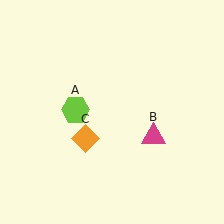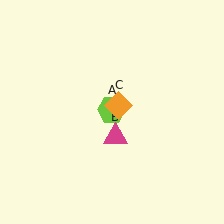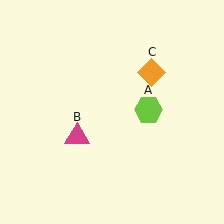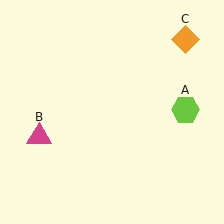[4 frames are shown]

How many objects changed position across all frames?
3 objects changed position: lime hexagon (object A), magenta triangle (object B), orange diamond (object C).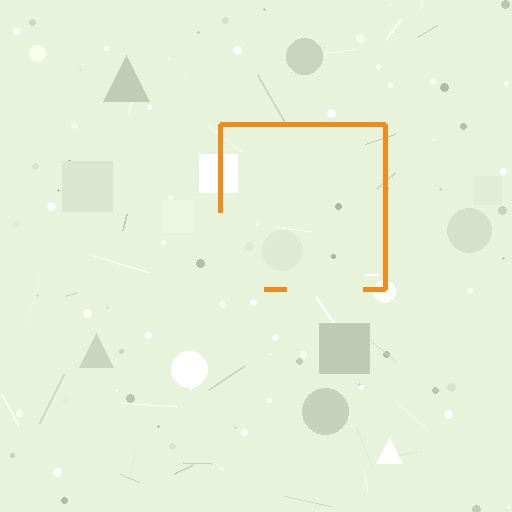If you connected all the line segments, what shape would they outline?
They would outline a square.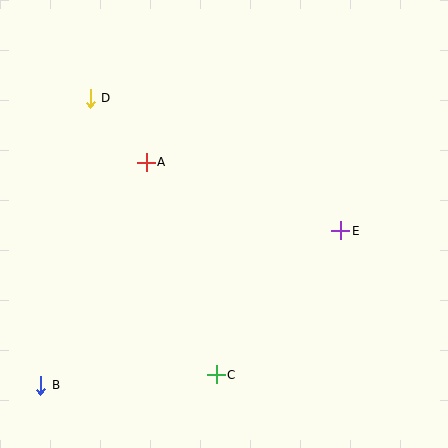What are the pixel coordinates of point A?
Point A is at (146, 162).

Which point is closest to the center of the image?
Point A at (146, 162) is closest to the center.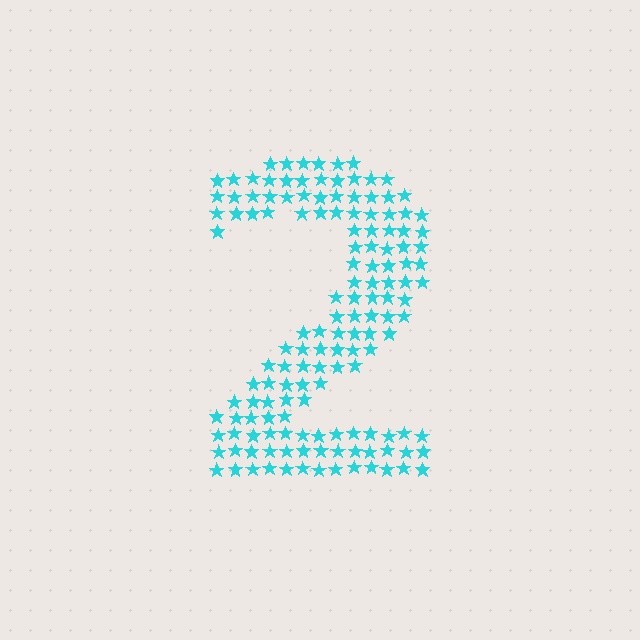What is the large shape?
The large shape is the digit 2.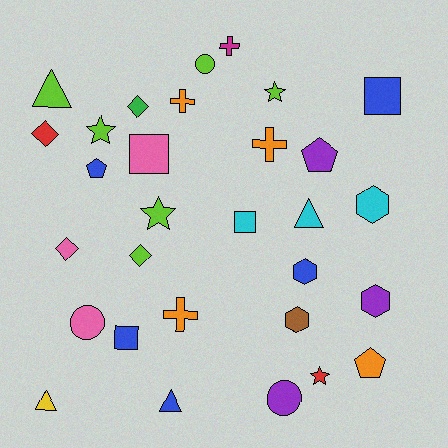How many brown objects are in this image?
There is 1 brown object.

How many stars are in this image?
There are 4 stars.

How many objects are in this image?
There are 30 objects.